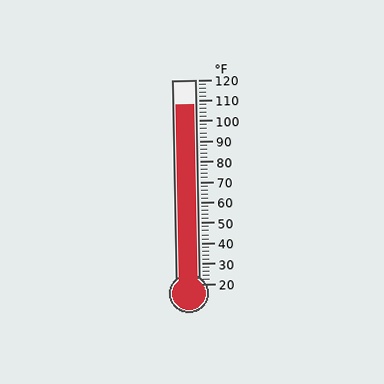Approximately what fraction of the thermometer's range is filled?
The thermometer is filled to approximately 90% of its range.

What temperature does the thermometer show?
The thermometer shows approximately 108°F.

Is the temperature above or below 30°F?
The temperature is above 30°F.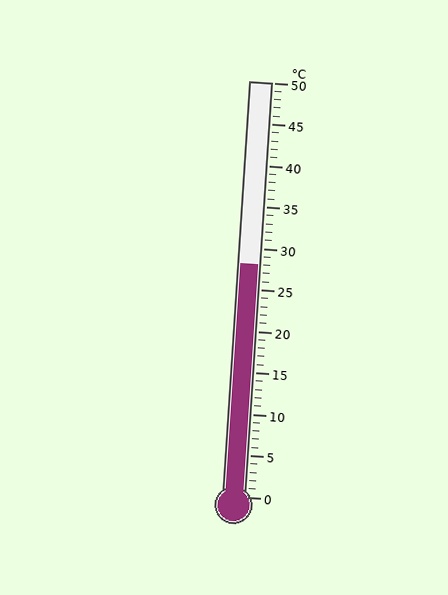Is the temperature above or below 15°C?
The temperature is above 15°C.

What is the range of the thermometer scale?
The thermometer scale ranges from 0°C to 50°C.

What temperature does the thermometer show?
The thermometer shows approximately 28°C.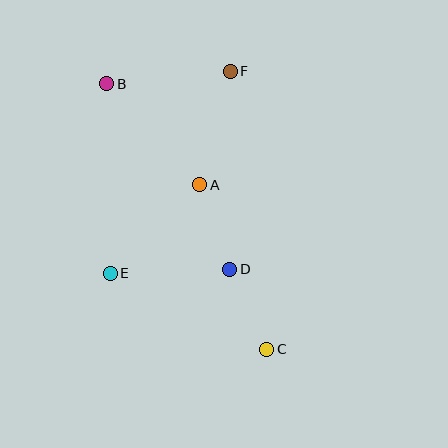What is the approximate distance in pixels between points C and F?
The distance between C and F is approximately 280 pixels.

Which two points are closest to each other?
Points C and D are closest to each other.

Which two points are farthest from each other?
Points B and C are farthest from each other.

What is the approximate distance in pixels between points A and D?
The distance between A and D is approximately 89 pixels.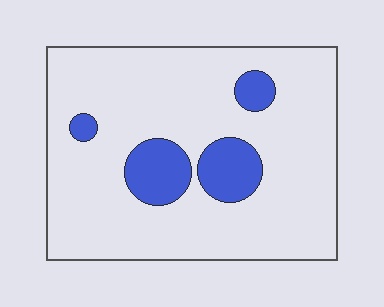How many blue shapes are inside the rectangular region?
4.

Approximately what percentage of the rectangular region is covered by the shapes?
Approximately 15%.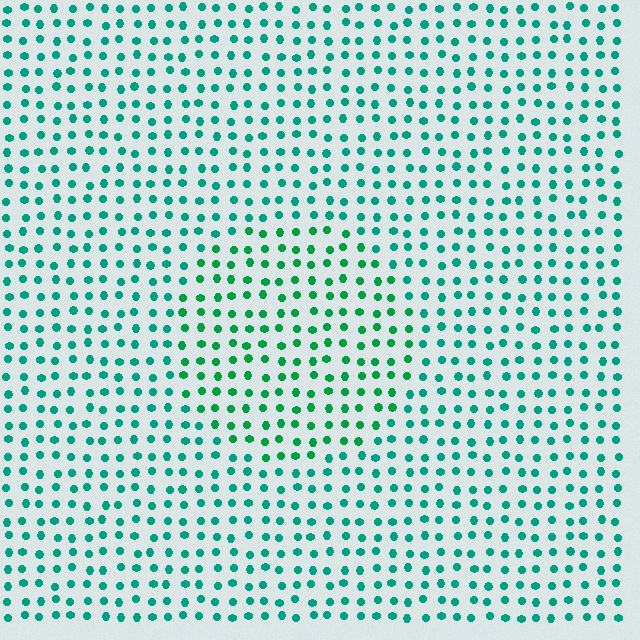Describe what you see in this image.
The image is filled with small teal elements in a uniform arrangement. A circle-shaped region is visible where the elements are tinted to a slightly different hue, forming a subtle color boundary.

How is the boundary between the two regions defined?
The boundary is defined purely by a slight shift in hue (about 24 degrees). Spacing, size, and orientation are identical on both sides.